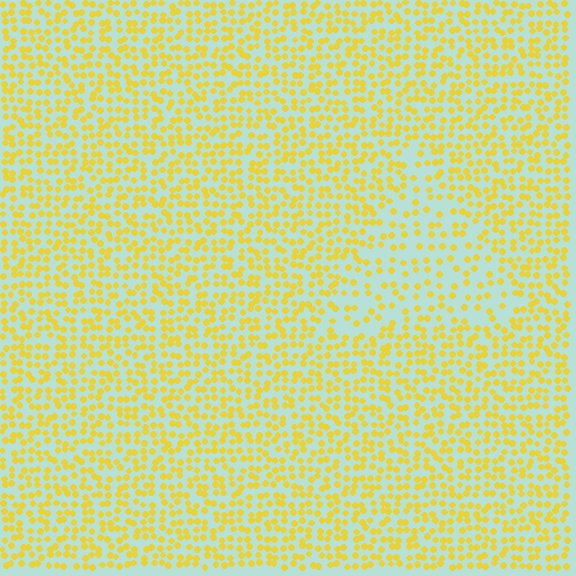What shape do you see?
I see a triangle.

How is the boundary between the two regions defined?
The boundary is defined by a change in element density (approximately 1.9x ratio). All elements are the same color, size, and shape.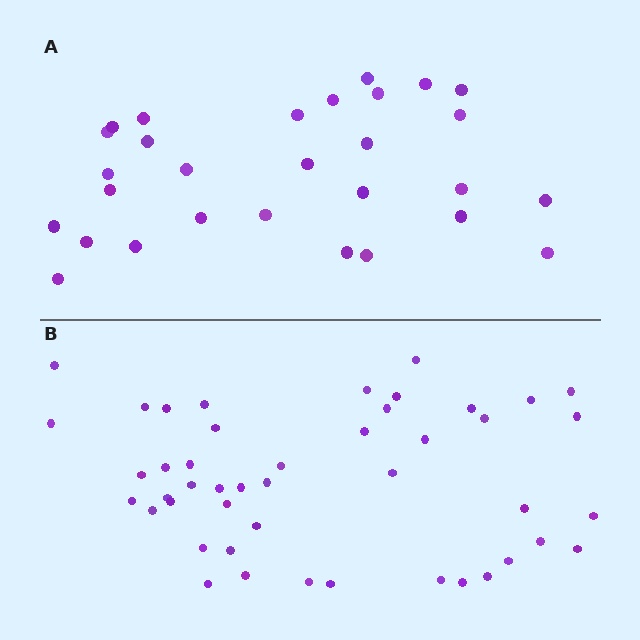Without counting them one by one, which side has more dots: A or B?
Region B (the bottom region) has more dots.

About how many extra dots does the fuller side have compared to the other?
Region B has approximately 15 more dots than region A.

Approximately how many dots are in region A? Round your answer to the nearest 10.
About 30 dots. (The exact count is 29, which rounds to 30.)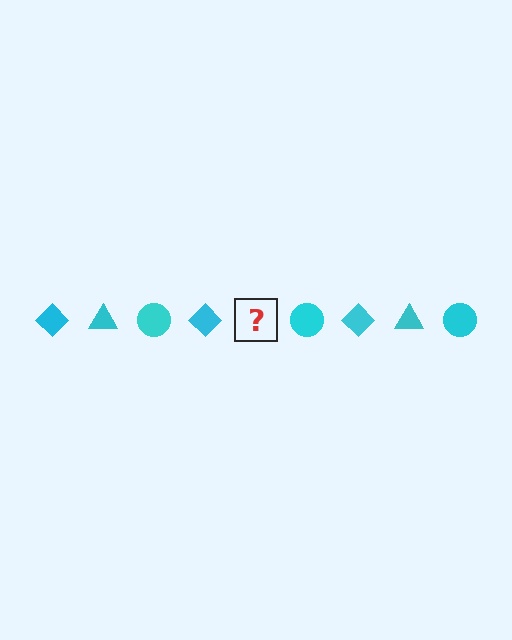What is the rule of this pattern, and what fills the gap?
The rule is that the pattern cycles through diamond, triangle, circle shapes in cyan. The gap should be filled with a cyan triangle.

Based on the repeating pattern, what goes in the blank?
The blank should be a cyan triangle.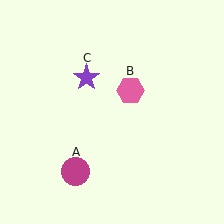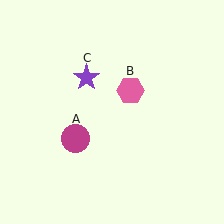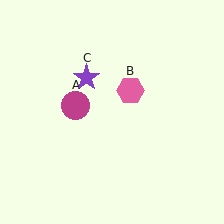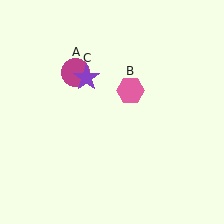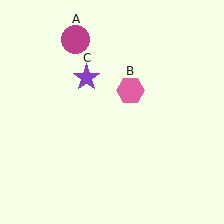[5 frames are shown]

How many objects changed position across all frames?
1 object changed position: magenta circle (object A).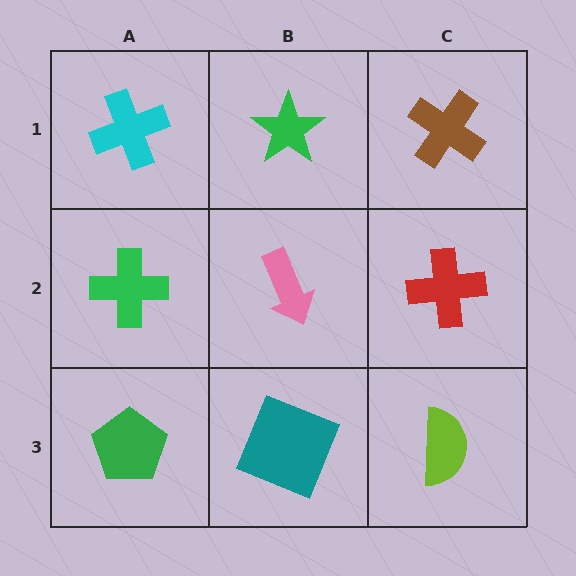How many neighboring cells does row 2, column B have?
4.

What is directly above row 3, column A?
A green cross.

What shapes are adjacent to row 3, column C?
A red cross (row 2, column C), a teal square (row 3, column B).